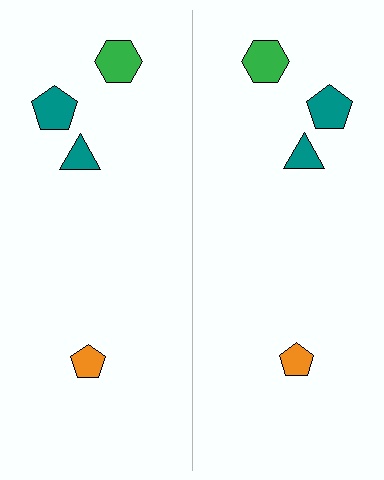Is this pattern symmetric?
Yes, this pattern has bilateral (reflection) symmetry.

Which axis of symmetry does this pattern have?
The pattern has a vertical axis of symmetry running through the center of the image.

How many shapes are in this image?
There are 8 shapes in this image.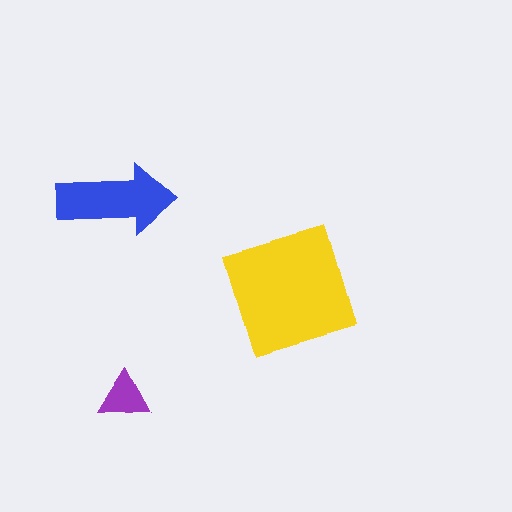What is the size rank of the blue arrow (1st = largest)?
2nd.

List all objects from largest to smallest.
The yellow square, the blue arrow, the purple triangle.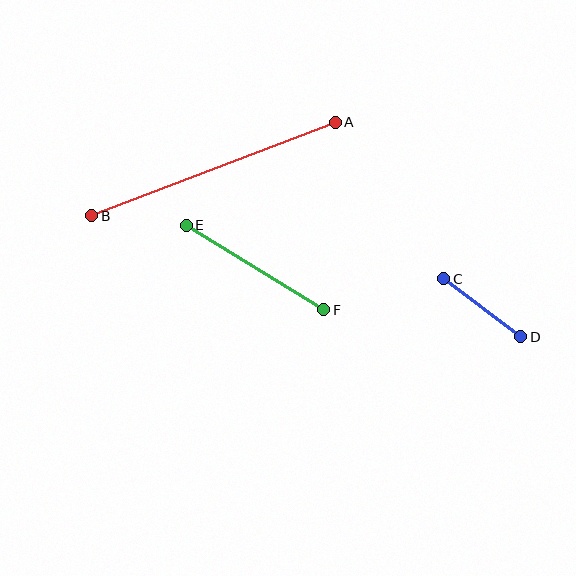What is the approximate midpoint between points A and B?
The midpoint is at approximately (214, 169) pixels.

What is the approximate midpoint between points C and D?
The midpoint is at approximately (482, 308) pixels.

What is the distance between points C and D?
The distance is approximately 96 pixels.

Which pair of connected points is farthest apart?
Points A and B are farthest apart.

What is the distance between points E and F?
The distance is approximately 161 pixels.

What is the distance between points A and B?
The distance is approximately 261 pixels.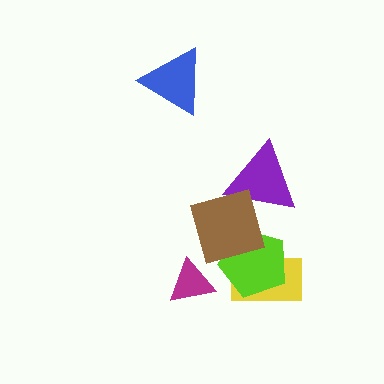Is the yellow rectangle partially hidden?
Yes, it is partially covered by another shape.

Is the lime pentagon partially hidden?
Yes, it is partially covered by another shape.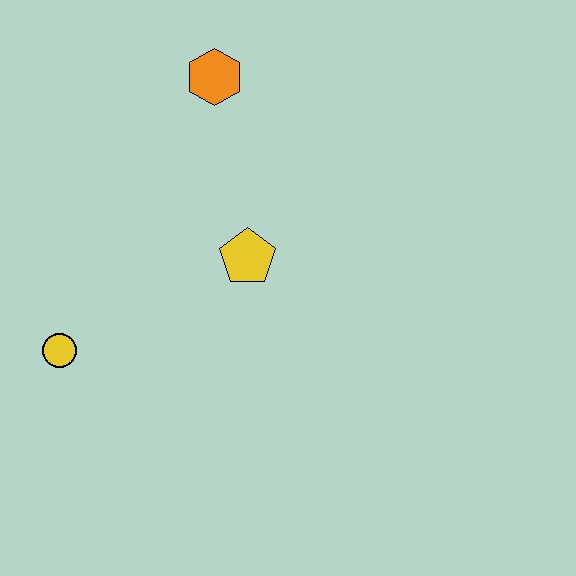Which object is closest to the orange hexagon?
The yellow pentagon is closest to the orange hexagon.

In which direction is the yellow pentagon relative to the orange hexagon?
The yellow pentagon is below the orange hexagon.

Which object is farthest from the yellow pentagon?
The yellow circle is farthest from the yellow pentagon.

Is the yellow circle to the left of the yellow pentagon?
Yes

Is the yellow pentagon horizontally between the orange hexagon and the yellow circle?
No